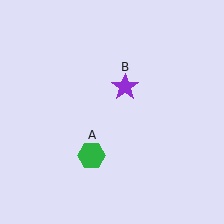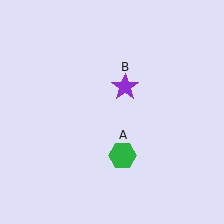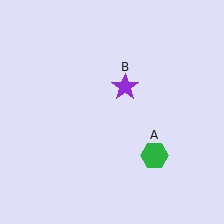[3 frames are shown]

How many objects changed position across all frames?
1 object changed position: green hexagon (object A).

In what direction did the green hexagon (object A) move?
The green hexagon (object A) moved right.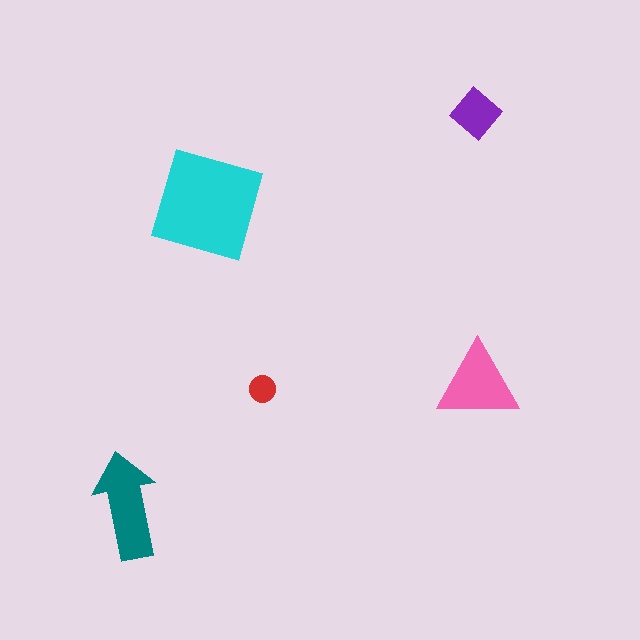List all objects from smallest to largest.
The red circle, the purple diamond, the pink triangle, the teal arrow, the cyan diamond.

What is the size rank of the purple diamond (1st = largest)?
4th.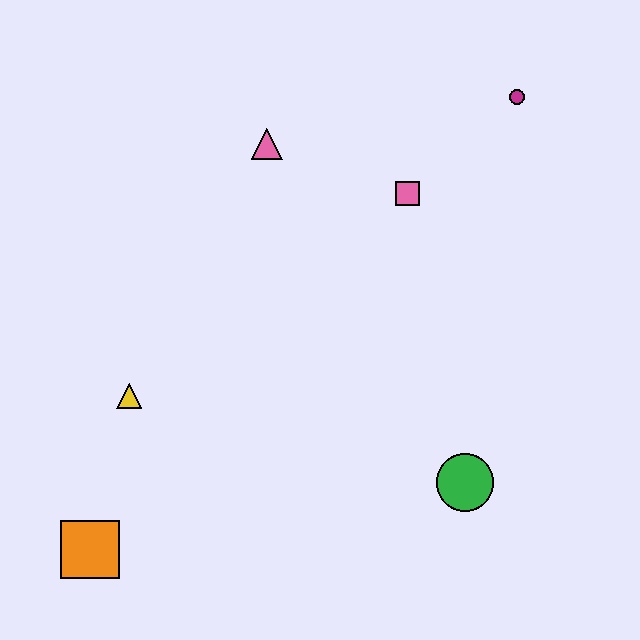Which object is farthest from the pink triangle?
The orange square is farthest from the pink triangle.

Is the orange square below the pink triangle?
Yes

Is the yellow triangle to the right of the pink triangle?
No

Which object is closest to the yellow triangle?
The orange square is closest to the yellow triangle.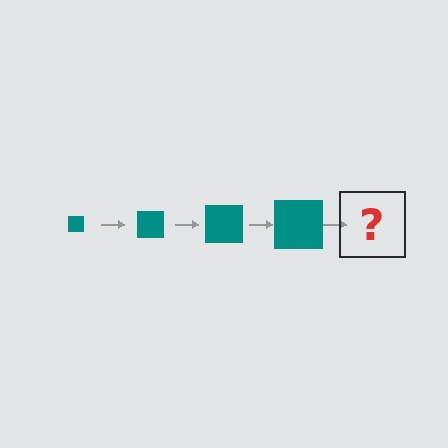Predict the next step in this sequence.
The next step is a teal square, larger than the previous one.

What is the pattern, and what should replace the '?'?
The pattern is that the square gets progressively larger each step. The '?' should be a teal square, larger than the previous one.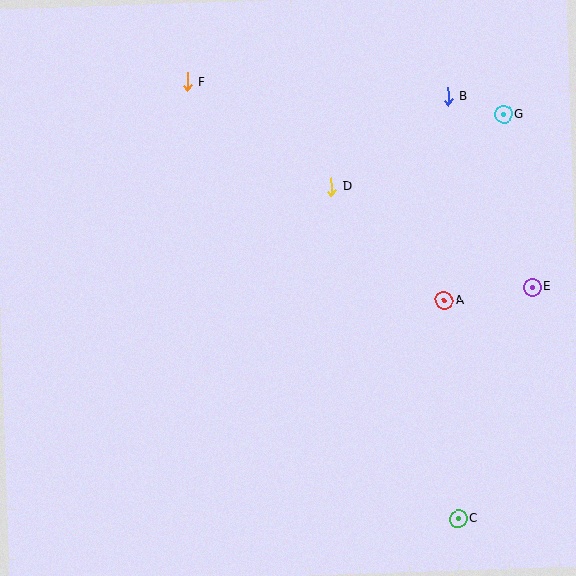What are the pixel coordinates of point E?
Point E is at (533, 287).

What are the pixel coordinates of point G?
Point G is at (504, 114).